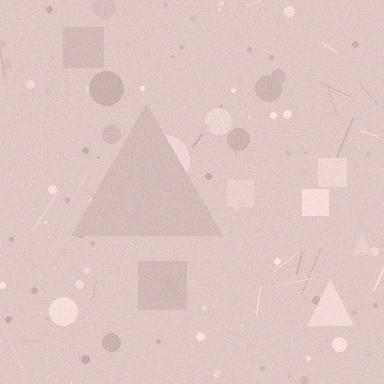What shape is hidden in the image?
A triangle is hidden in the image.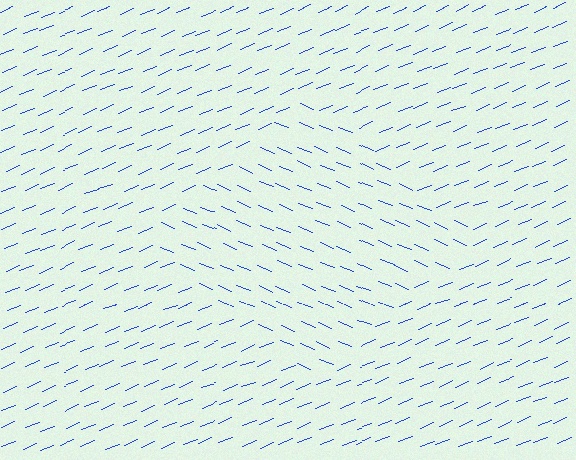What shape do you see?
I see a diamond.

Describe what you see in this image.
The image is filled with small blue line segments. A diamond region in the image has lines oriented differently from the surrounding lines, creating a visible texture boundary.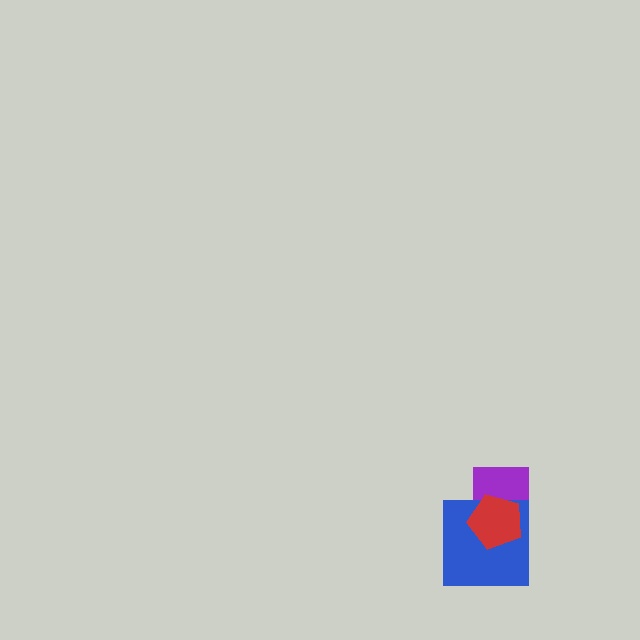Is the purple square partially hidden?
Yes, it is partially covered by another shape.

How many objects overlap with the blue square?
2 objects overlap with the blue square.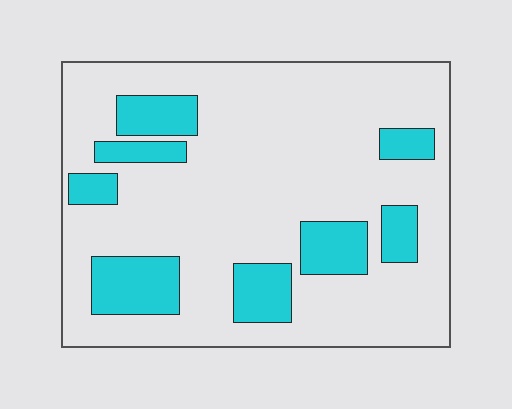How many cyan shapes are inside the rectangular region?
8.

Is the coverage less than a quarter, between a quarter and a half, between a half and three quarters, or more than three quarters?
Less than a quarter.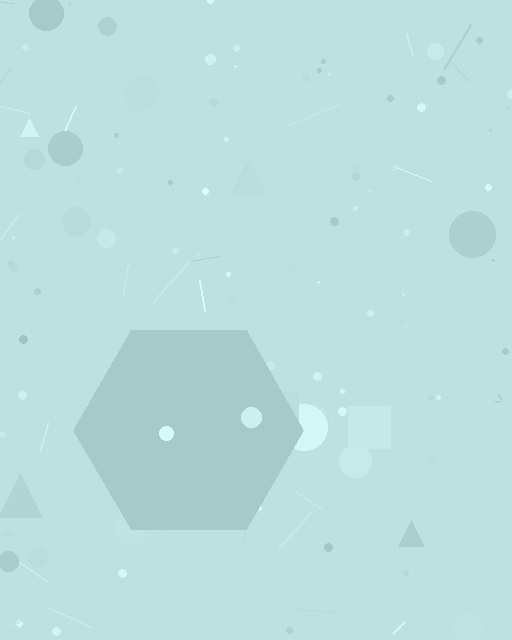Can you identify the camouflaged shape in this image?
The camouflaged shape is a hexagon.